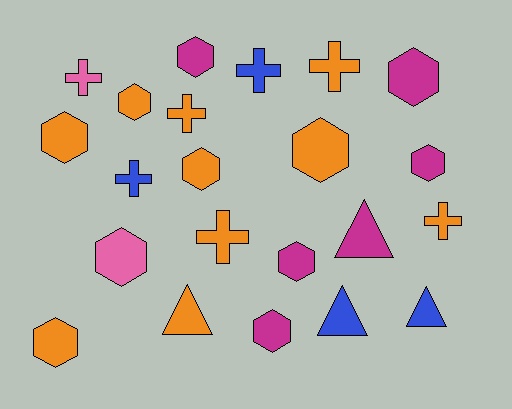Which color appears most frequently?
Orange, with 10 objects.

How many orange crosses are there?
There are 4 orange crosses.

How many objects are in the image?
There are 22 objects.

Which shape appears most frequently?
Hexagon, with 11 objects.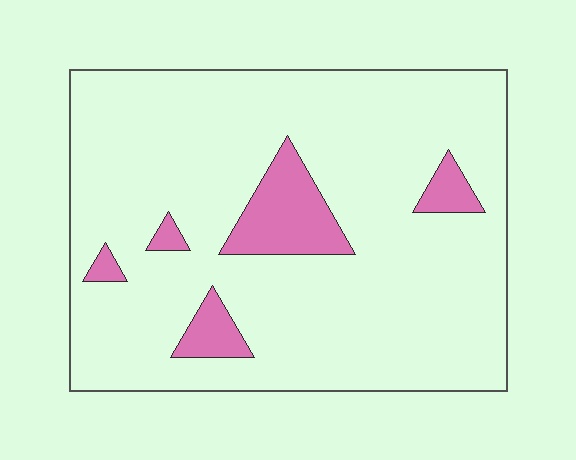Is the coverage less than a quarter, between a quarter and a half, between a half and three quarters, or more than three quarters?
Less than a quarter.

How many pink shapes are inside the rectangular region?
5.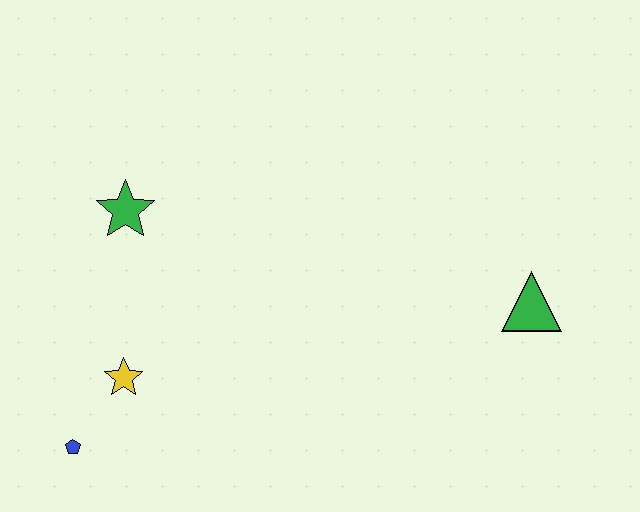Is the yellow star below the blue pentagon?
No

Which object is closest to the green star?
The yellow star is closest to the green star.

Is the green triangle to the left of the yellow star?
No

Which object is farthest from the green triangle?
The blue pentagon is farthest from the green triangle.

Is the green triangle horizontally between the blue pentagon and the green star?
No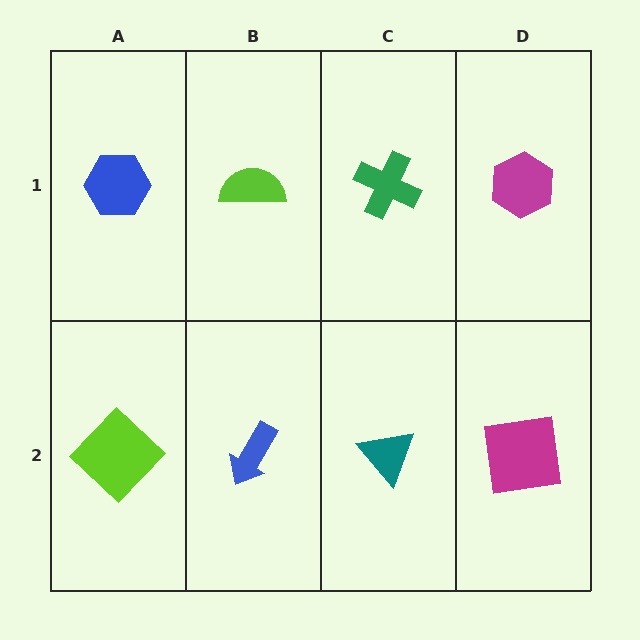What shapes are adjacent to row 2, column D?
A magenta hexagon (row 1, column D), a teal triangle (row 2, column C).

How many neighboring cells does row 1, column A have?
2.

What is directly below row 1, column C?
A teal triangle.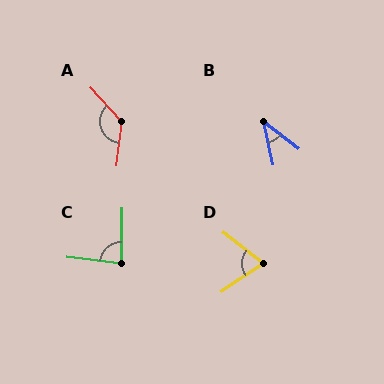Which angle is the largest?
A, at approximately 131 degrees.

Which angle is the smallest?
B, at approximately 41 degrees.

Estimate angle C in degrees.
Approximately 84 degrees.